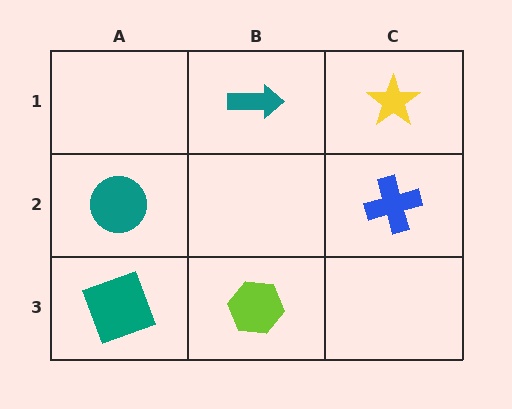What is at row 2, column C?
A blue cross.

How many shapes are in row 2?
2 shapes.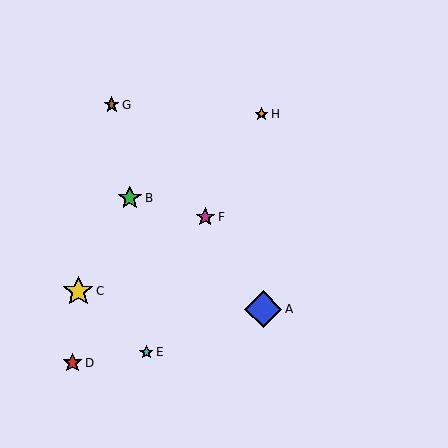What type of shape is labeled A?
Shape A is a blue diamond.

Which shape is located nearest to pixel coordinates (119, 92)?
The brown star (labeled G) at (112, 105) is nearest to that location.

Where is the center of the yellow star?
The center of the yellow star is at (78, 291).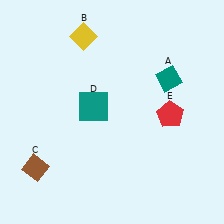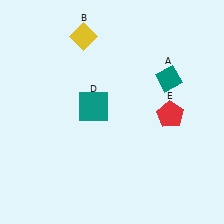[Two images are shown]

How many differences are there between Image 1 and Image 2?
There is 1 difference between the two images.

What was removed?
The brown diamond (C) was removed in Image 2.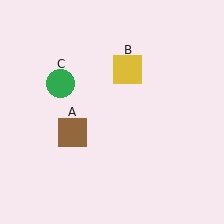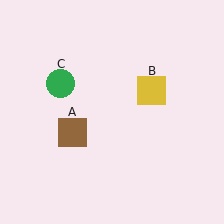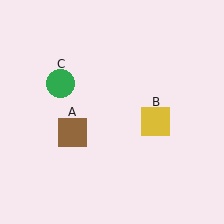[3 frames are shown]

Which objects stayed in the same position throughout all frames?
Brown square (object A) and green circle (object C) remained stationary.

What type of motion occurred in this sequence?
The yellow square (object B) rotated clockwise around the center of the scene.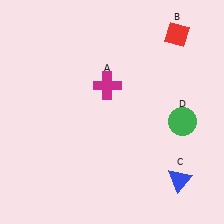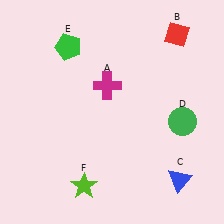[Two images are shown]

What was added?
A green pentagon (E), a lime star (F) were added in Image 2.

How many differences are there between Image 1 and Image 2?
There are 2 differences between the two images.